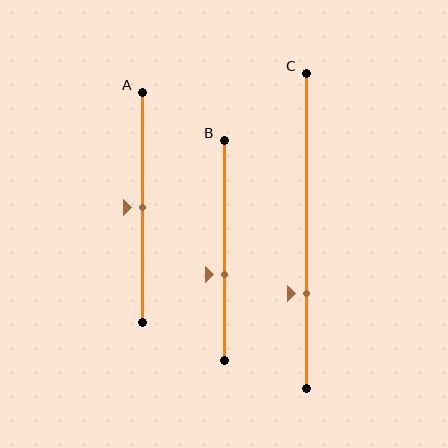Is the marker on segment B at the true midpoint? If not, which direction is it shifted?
No, the marker on segment B is shifted downward by about 11% of the segment length.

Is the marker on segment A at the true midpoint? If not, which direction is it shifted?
Yes, the marker on segment A is at the true midpoint.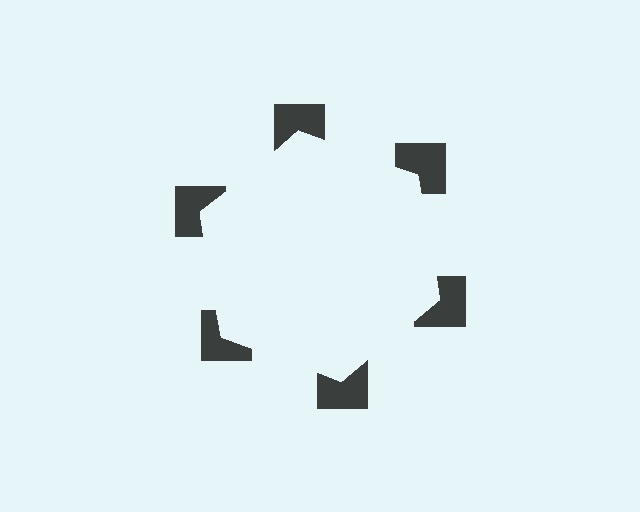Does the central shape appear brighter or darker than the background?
It typically appears slightly brighter than the background, even though no actual brightness change is drawn.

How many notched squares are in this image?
There are 6 — one at each vertex of the illusory hexagon.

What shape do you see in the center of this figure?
An illusory hexagon — its edges are inferred from the aligned wedge cuts in the notched squares, not physically drawn.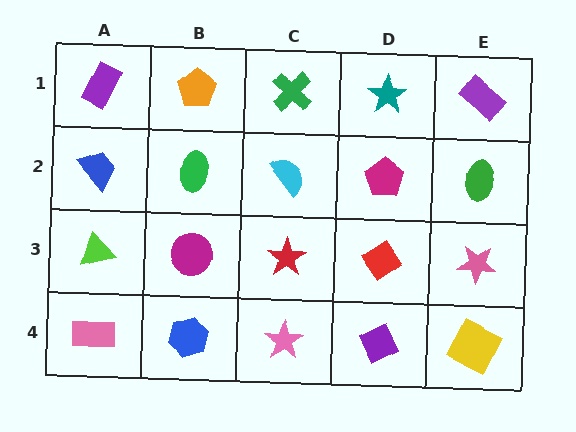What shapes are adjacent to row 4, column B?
A magenta circle (row 3, column B), a pink rectangle (row 4, column A), a pink star (row 4, column C).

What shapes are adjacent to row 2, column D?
A teal star (row 1, column D), a red diamond (row 3, column D), a cyan semicircle (row 2, column C), a green ellipse (row 2, column E).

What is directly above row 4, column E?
A pink star.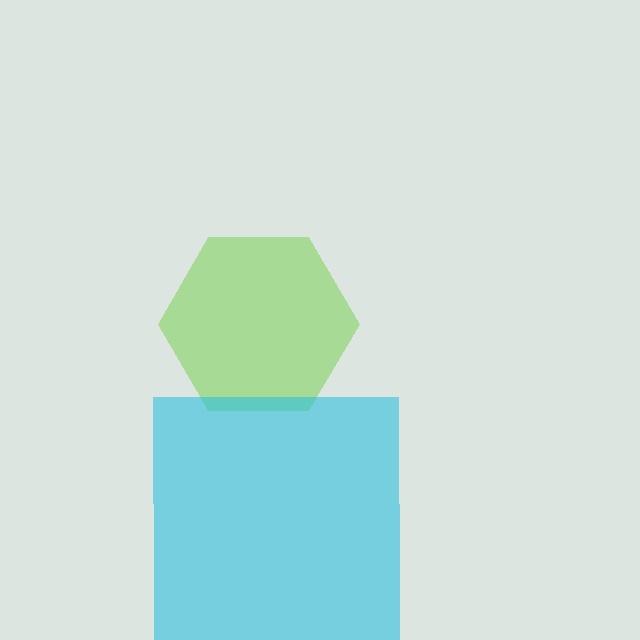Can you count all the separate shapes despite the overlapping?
Yes, there are 2 separate shapes.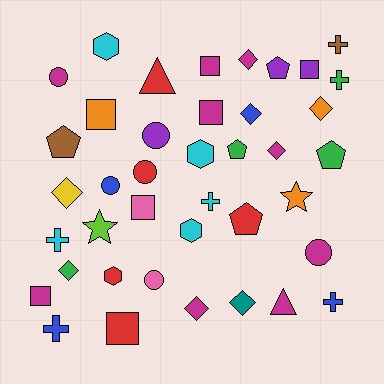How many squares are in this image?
There are 7 squares.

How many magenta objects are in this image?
There are 9 magenta objects.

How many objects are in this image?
There are 40 objects.